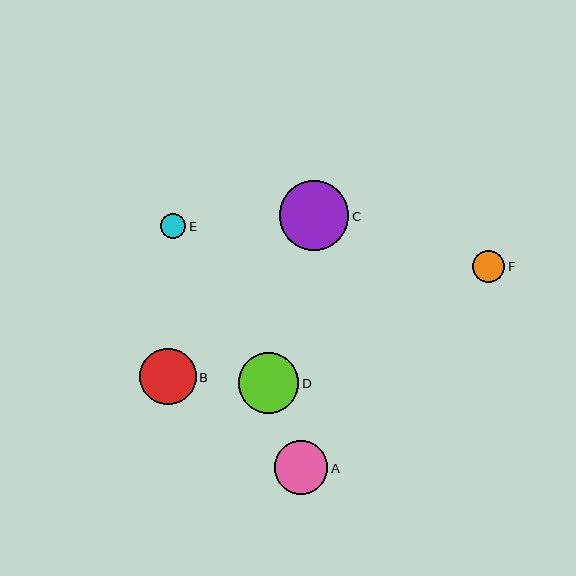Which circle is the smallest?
Circle E is the smallest with a size of approximately 25 pixels.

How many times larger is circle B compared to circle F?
Circle B is approximately 1.7 times the size of circle F.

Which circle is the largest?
Circle C is the largest with a size of approximately 70 pixels.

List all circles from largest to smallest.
From largest to smallest: C, D, B, A, F, E.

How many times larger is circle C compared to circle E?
Circle C is approximately 2.8 times the size of circle E.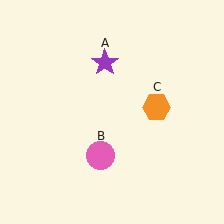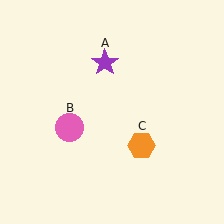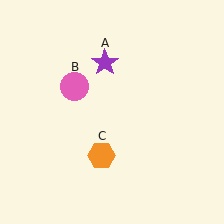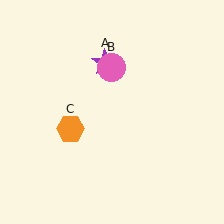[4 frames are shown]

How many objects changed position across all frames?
2 objects changed position: pink circle (object B), orange hexagon (object C).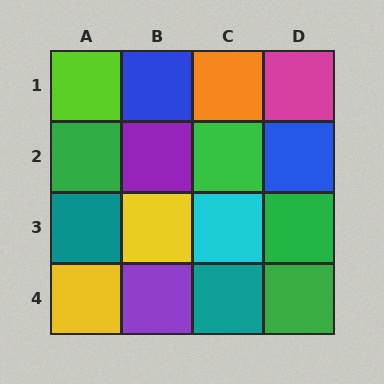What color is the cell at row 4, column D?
Green.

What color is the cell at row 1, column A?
Lime.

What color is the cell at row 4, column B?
Purple.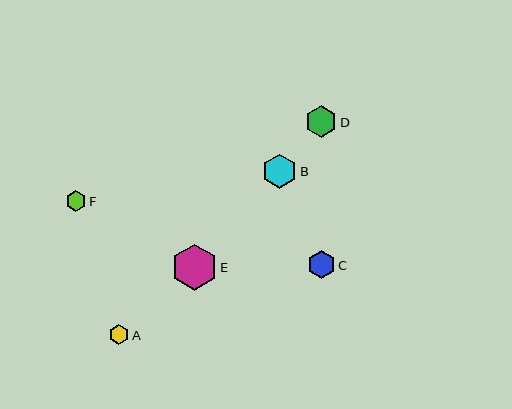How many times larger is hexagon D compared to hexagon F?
Hexagon D is approximately 1.5 times the size of hexagon F.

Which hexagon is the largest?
Hexagon E is the largest with a size of approximately 46 pixels.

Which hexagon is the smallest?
Hexagon A is the smallest with a size of approximately 20 pixels.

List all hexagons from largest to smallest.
From largest to smallest: E, B, D, C, F, A.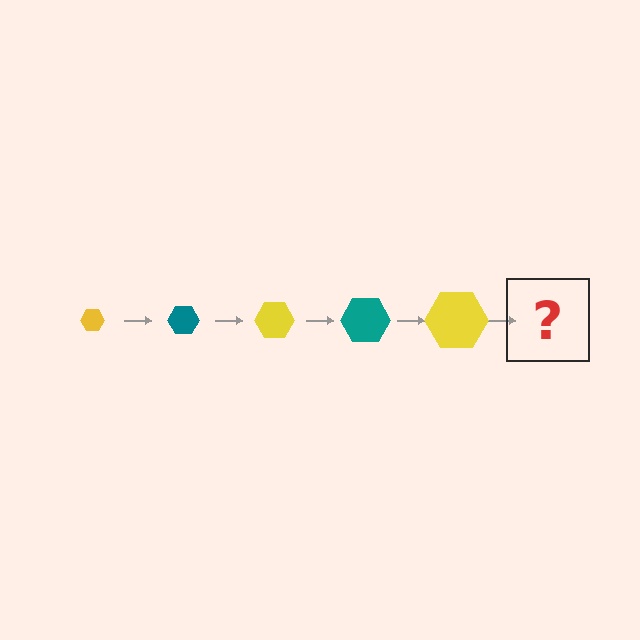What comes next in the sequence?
The next element should be a teal hexagon, larger than the previous one.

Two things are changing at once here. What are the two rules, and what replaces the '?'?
The two rules are that the hexagon grows larger each step and the color cycles through yellow and teal. The '?' should be a teal hexagon, larger than the previous one.